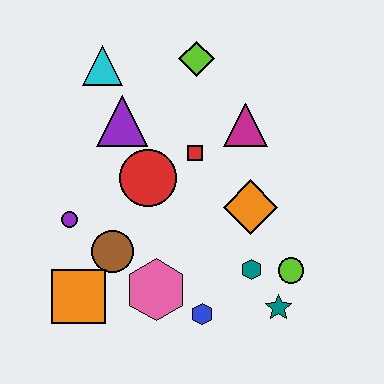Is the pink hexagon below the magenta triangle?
Yes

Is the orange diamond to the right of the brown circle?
Yes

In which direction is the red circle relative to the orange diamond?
The red circle is to the left of the orange diamond.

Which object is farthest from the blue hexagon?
The cyan triangle is farthest from the blue hexagon.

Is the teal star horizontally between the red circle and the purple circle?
No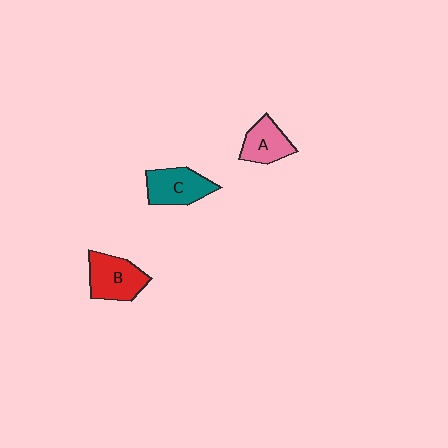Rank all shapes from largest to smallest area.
From largest to smallest: B (red), C (teal), A (pink).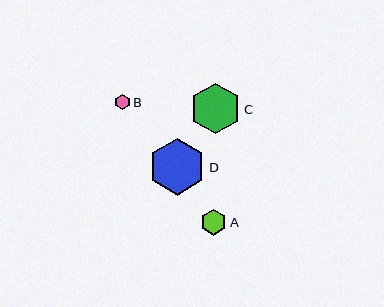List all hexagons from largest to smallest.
From largest to smallest: D, C, A, B.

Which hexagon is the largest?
Hexagon D is the largest with a size of approximately 57 pixels.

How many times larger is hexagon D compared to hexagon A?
Hexagon D is approximately 2.2 times the size of hexagon A.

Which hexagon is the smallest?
Hexagon B is the smallest with a size of approximately 16 pixels.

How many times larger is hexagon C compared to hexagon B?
Hexagon C is approximately 3.2 times the size of hexagon B.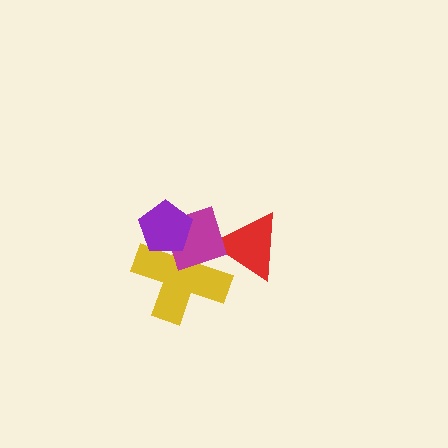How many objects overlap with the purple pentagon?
2 objects overlap with the purple pentagon.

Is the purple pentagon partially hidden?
No, no other shape covers it.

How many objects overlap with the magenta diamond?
3 objects overlap with the magenta diamond.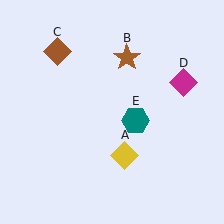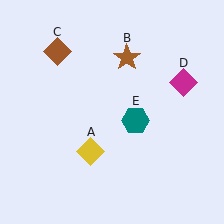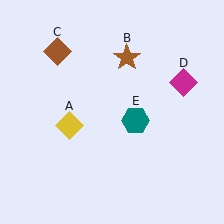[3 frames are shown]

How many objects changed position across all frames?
1 object changed position: yellow diamond (object A).